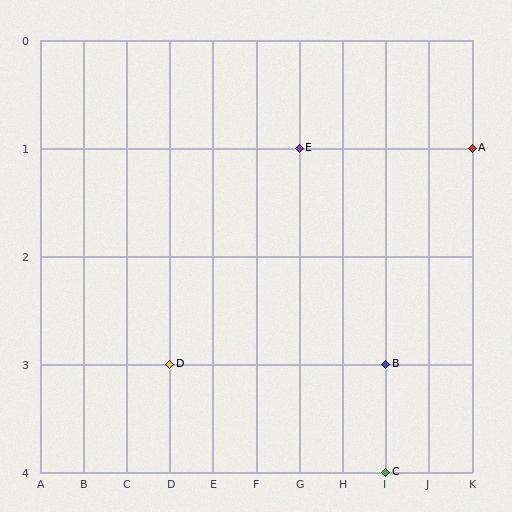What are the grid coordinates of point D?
Point D is at grid coordinates (D, 3).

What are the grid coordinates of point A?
Point A is at grid coordinates (K, 1).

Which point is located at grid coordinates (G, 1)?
Point E is at (G, 1).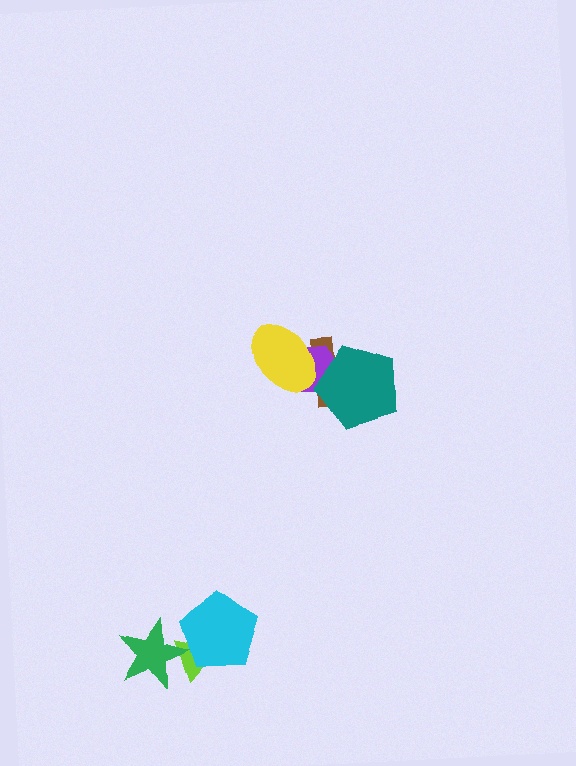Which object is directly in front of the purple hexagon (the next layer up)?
The yellow ellipse is directly in front of the purple hexagon.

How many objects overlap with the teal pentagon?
2 objects overlap with the teal pentagon.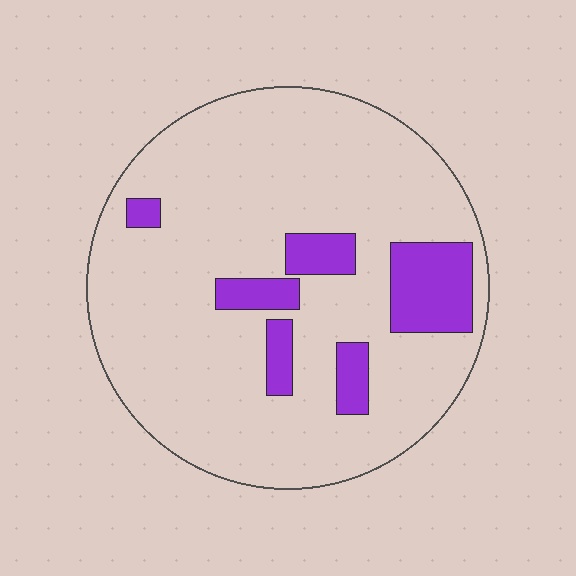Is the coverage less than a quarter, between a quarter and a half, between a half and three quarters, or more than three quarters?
Less than a quarter.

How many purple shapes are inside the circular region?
6.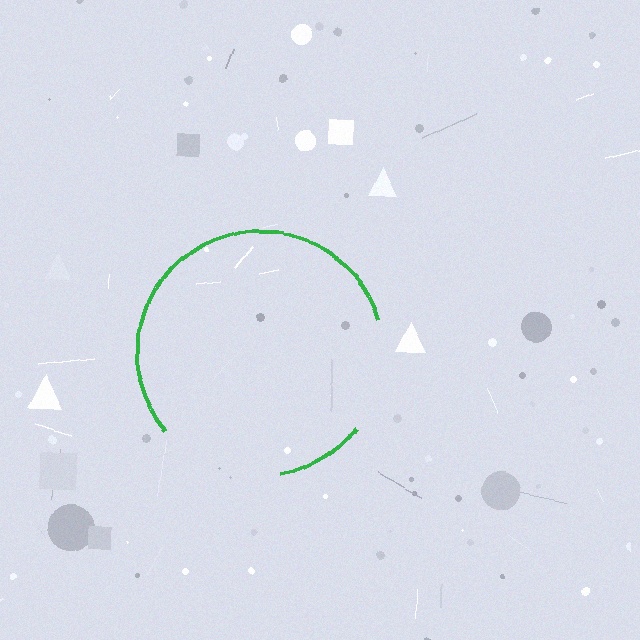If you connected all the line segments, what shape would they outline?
They would outline a circle.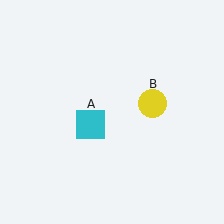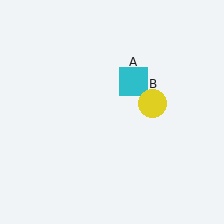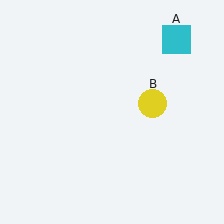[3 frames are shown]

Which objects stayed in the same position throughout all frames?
Yellow circle (object B) remained stationary.